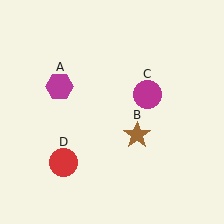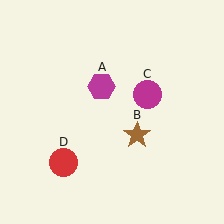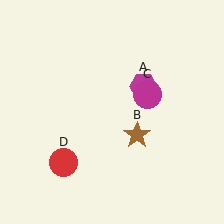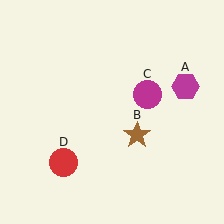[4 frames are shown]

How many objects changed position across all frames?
1 object changed position: magenta hexagon (object A).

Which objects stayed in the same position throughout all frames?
Brown star (object B) and magenta circle (object C) and red circle (object D) remained stationary.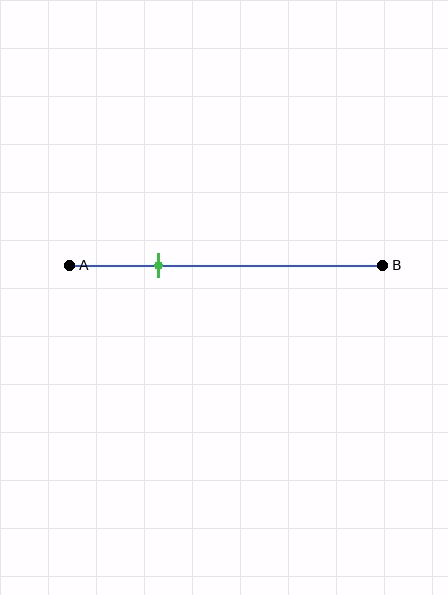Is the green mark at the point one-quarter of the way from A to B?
No, the mark is at about 30% from A, not at the 25% one-quarter point.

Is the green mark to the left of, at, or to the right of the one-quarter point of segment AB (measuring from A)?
The green mark is to the right of the one-quarter point of segment AB.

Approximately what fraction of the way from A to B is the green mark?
The green mark is approximately 30% of the way from A to B.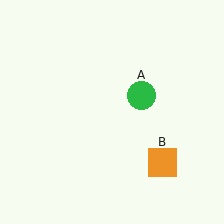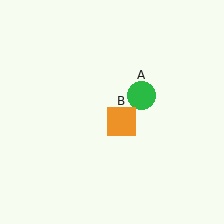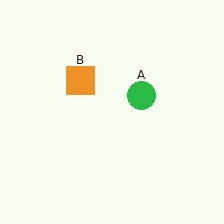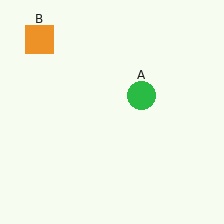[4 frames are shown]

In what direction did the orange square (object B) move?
The orange square (object B) moved up and to the left.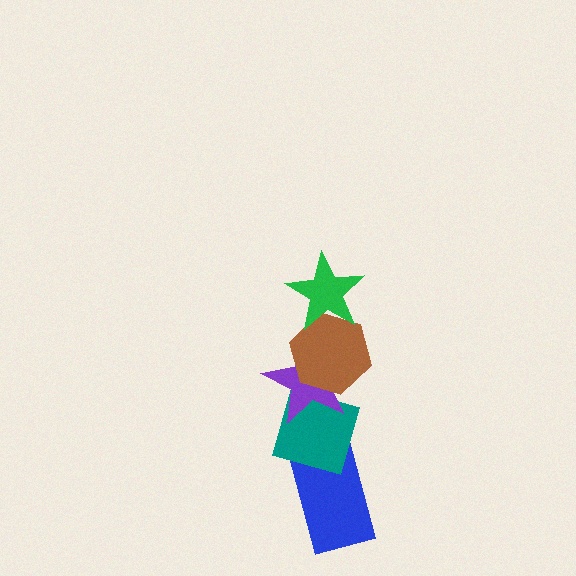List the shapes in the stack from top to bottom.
From top to bottom: the green star, the brown hexagon, the purple star, the teal diamond, the blue rectangle.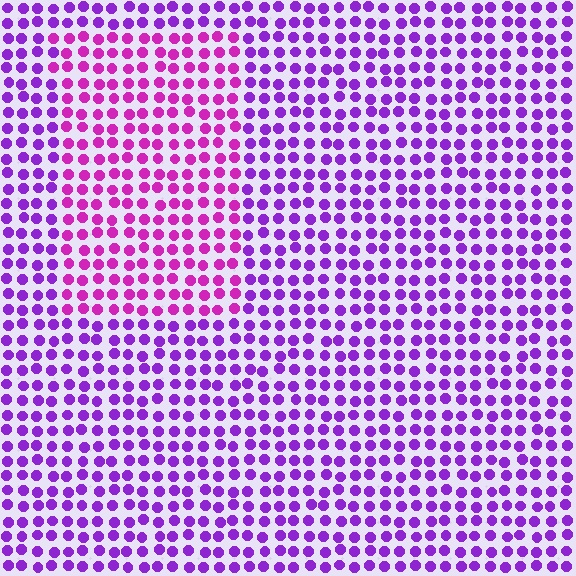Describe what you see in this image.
The image is filled with small purple elements in a uniform arrangement. A rectangle-shaped region is visible where the elements are tinted to a slightly different hue, forming a subtle color boundary.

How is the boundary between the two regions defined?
The boundary is defined purely by a slight shift in hue (about 32 degrees). Spacing, size, and orientation are identical on both sides.